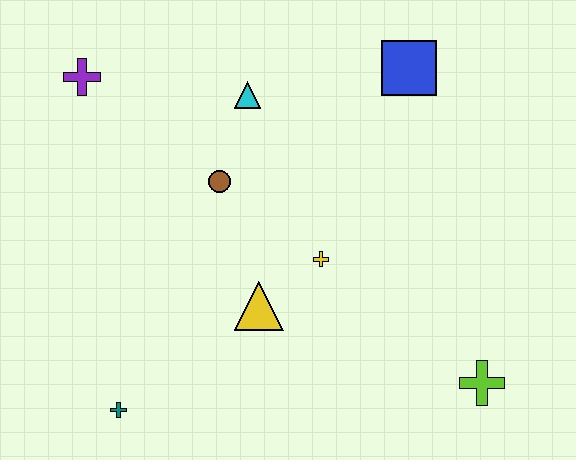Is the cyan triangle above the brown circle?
Yes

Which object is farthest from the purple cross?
The lime cross is farthest from the purple cross.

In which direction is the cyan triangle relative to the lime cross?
The cyan triangle is above the lime cross.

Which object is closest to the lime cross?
The yellow cross is closest to the lime cross.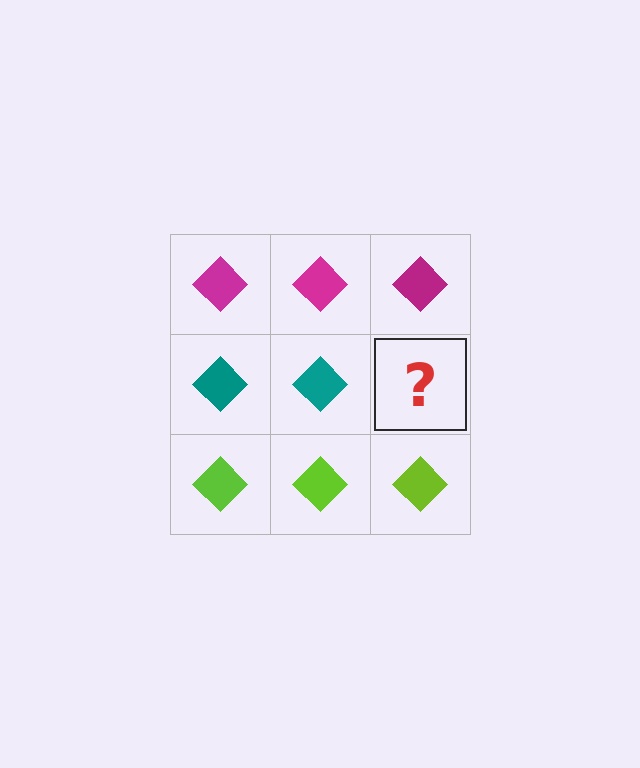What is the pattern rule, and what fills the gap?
The rule is that each row has a consistent color. The gap should be filled with a teal diamond.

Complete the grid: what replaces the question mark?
The question mark should be replaced with a teal diamond.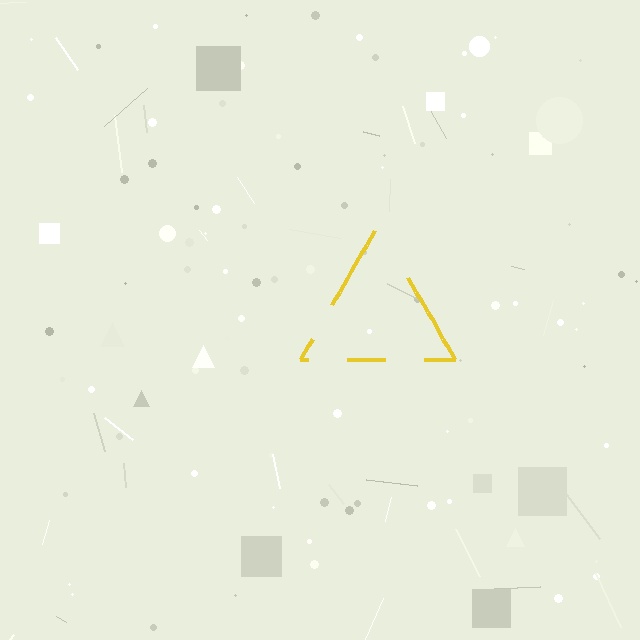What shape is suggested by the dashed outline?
The dashed outline suggests a triangle.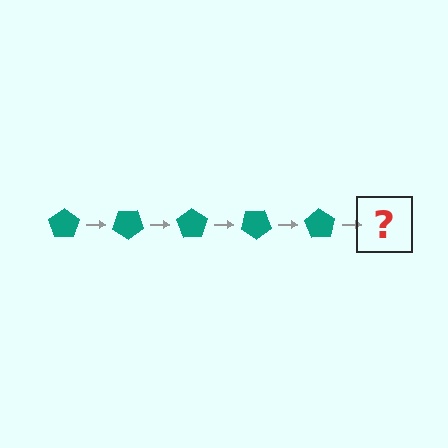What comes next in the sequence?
The next element should be a teal pentagon rotated 175 degrees.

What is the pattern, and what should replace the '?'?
The pattern is that the pentagon rotates 35 degrees each step. The '?' should be a teal pentagon rotated 175 degrees.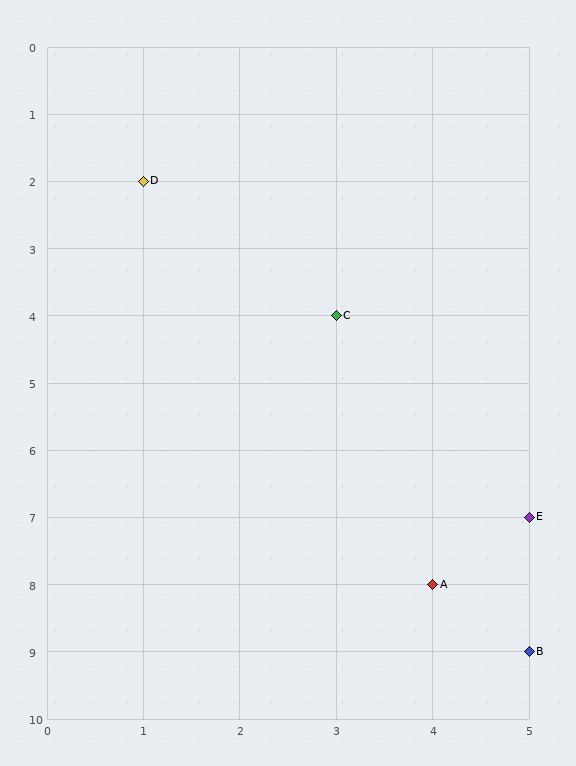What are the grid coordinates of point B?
Point B is at grid coordinates (5, 9).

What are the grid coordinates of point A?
Point A is at grid coordinates (4, 8).